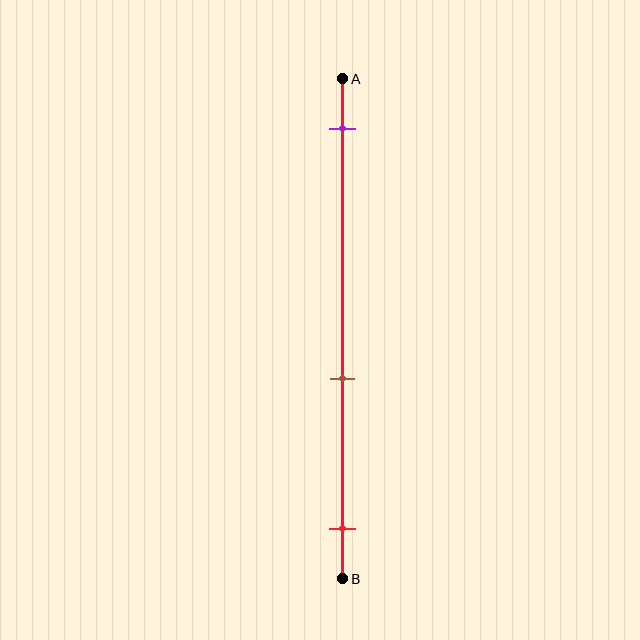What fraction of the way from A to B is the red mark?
The red mark is approximately 90% (0.9) of the way from A to B.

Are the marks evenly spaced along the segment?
No, the marks are not evenly spaced.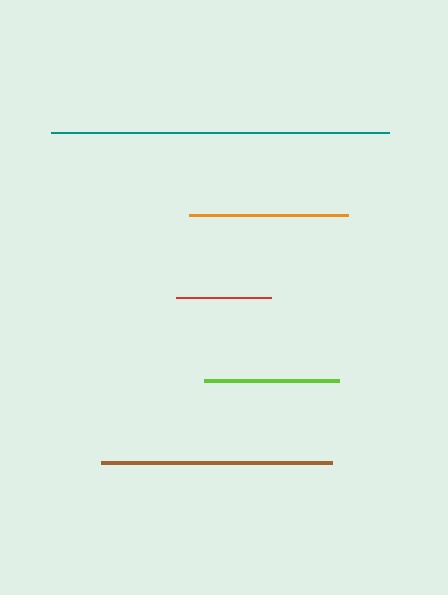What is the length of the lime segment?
The lime segment is approximately 135 pixels long.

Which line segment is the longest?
The teal line is the longest at approximately 338 pixels.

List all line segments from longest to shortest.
From longest to shortest: teal, brown, orange, lime, red.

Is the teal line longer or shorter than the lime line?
The teal line is longer than the lime line.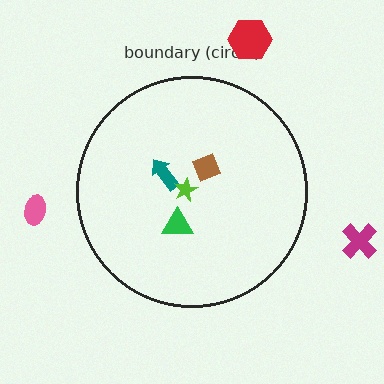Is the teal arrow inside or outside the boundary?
Inside.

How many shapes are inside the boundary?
4 inside, 3 outside.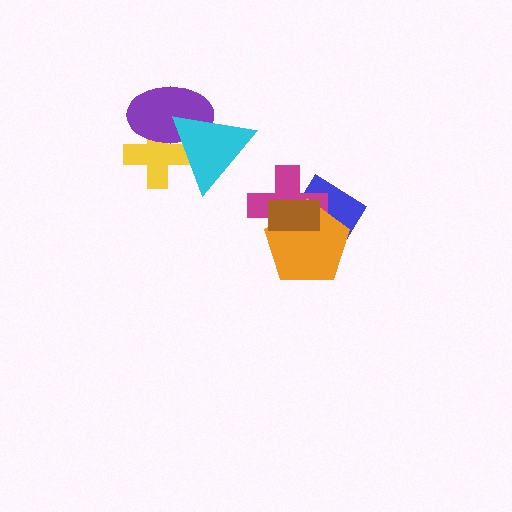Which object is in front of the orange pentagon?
The brown rectangle is in front of the orange pentagon.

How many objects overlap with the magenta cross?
3 objects overlap with the magenta cross.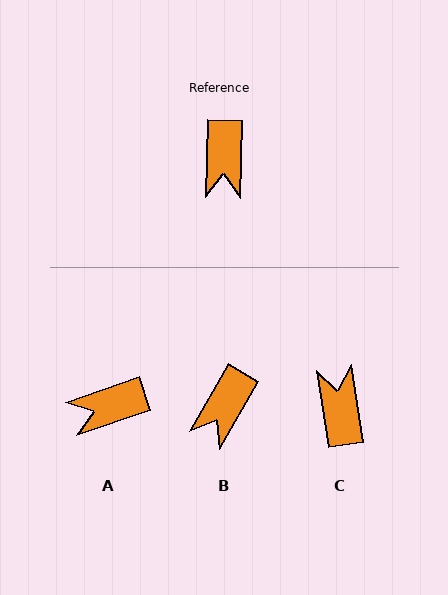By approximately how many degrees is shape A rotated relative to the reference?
Approximately 70 degrees clockwise.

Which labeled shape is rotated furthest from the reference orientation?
C, about 170 degrees away.